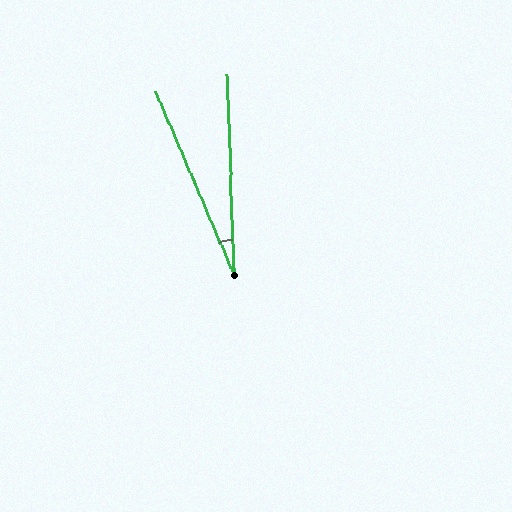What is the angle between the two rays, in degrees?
Approximately 21 degrees.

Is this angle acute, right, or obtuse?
It is acute.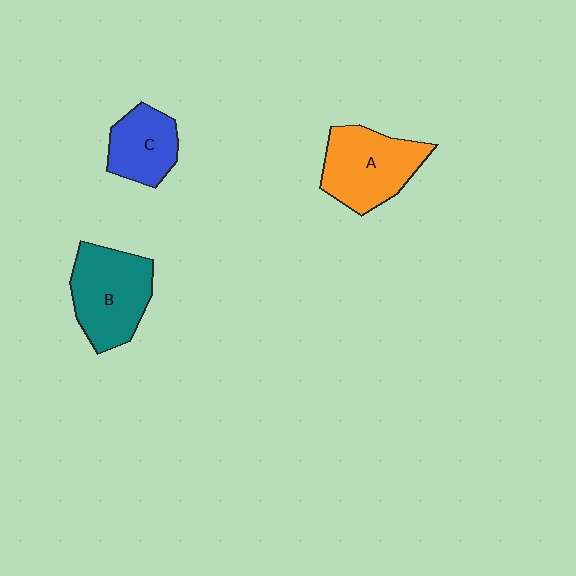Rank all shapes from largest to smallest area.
From largest to smallest: B (teal), A (orange), C (blue).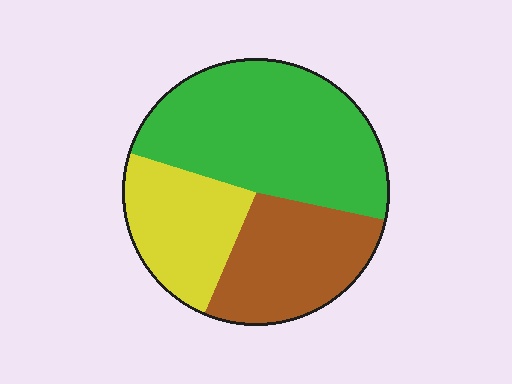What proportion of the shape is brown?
Brown takes up about one quarter (1/4) of the shape.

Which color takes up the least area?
Yellow, at roughly 25%.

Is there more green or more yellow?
Green.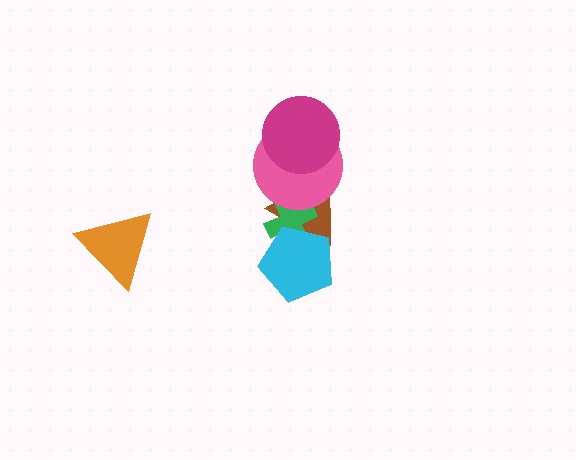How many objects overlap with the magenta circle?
1 object overlaps with the magenta circle.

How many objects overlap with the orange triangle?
0 objects overlap with the orange triangle.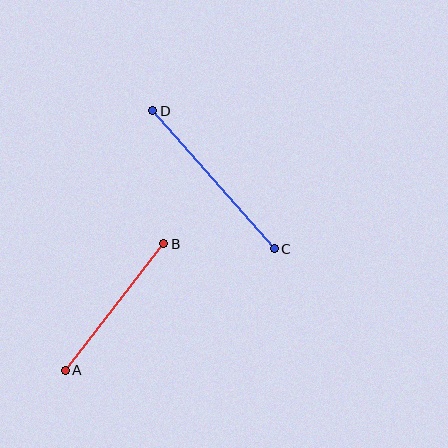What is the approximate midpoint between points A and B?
The midpoint is at approximately (115, 307) pixels.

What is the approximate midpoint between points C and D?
The midpoint is at approximately (213, 180) pixels.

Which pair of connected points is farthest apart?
Points C and D are farthest apart.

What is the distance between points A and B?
The distance is approximately 161 pixels.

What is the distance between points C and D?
The distance is approximately 184 pixels.